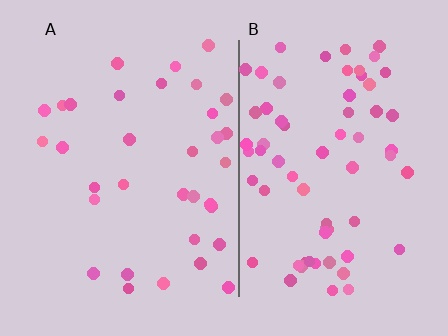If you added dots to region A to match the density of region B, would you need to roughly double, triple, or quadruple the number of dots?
Approximately double.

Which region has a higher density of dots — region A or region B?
B (the right).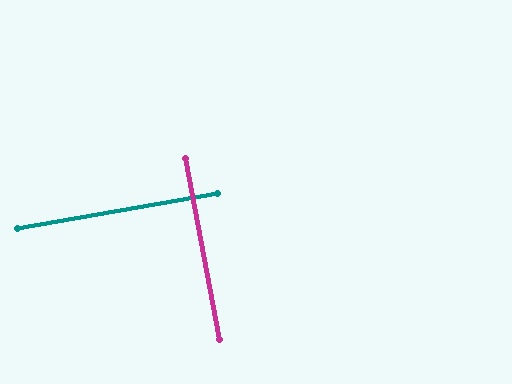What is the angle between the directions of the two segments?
Approximately 89 degrees.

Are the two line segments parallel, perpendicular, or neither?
Perpendicular — they meet at approximately 89°.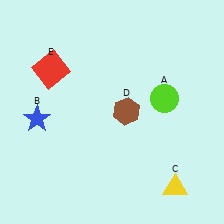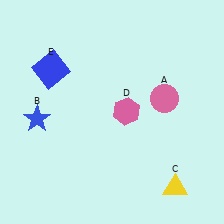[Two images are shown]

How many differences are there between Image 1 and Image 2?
There are 3 differences between the two images.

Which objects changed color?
A changed from lime to pink. D changed from brown to pink. E changed from red to blue.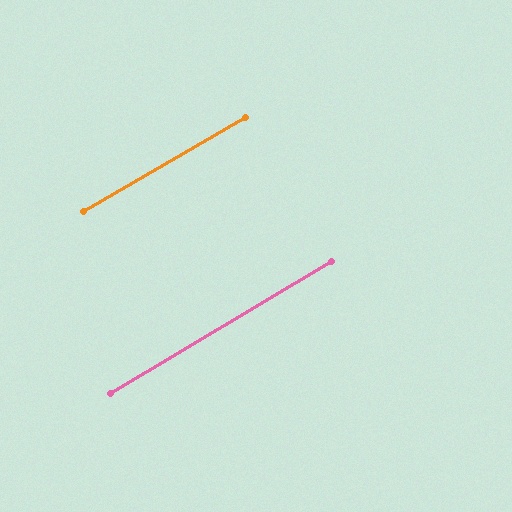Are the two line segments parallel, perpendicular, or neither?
Parallel — their directions differ by only 0.7°.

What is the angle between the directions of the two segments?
Approximately 1 degree.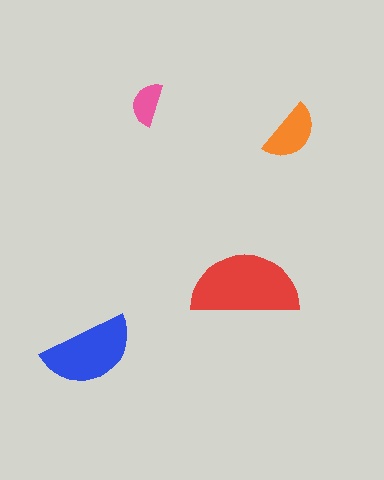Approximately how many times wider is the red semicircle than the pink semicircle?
About 2.5 times wider.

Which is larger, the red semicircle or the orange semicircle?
The red one.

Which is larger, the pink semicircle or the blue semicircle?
The blue one.